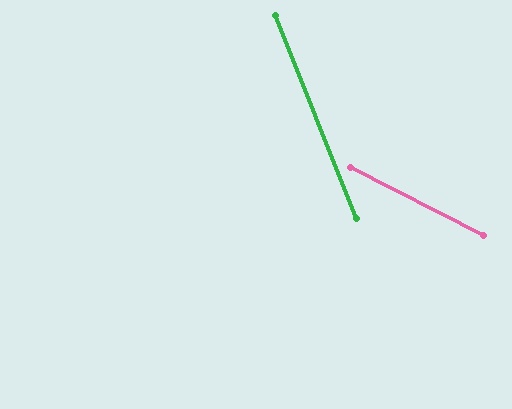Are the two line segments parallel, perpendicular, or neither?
Neither parallel nor perpendicular — they differ by about 41°.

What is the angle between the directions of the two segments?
Approximately 41 degrees.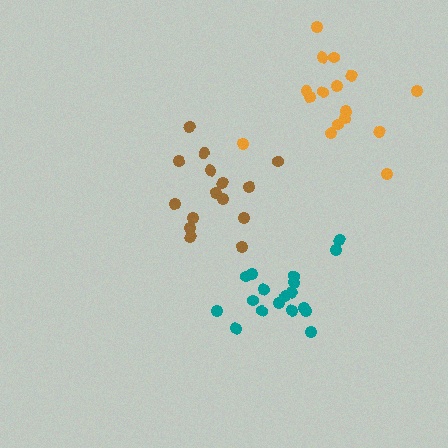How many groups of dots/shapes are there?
There are 3 groups.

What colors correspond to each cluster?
The clusters are colored: orange, brown, teal.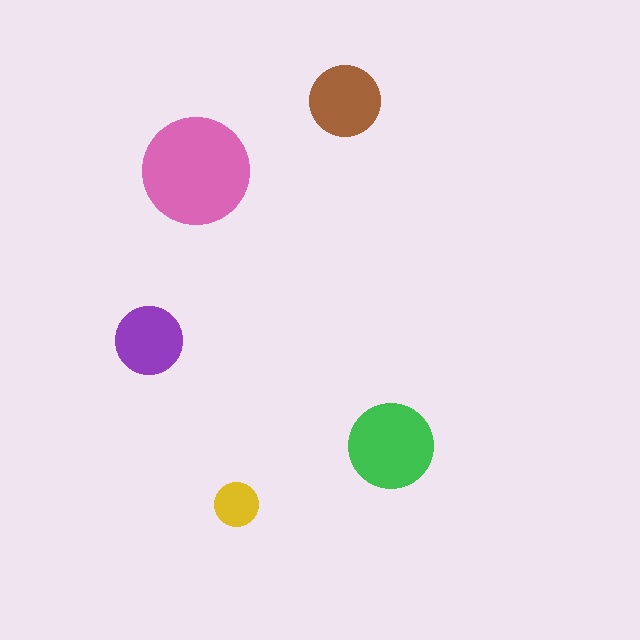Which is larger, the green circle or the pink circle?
The pink one.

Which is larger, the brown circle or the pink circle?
The pink one.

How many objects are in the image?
There are 5 objects in the image.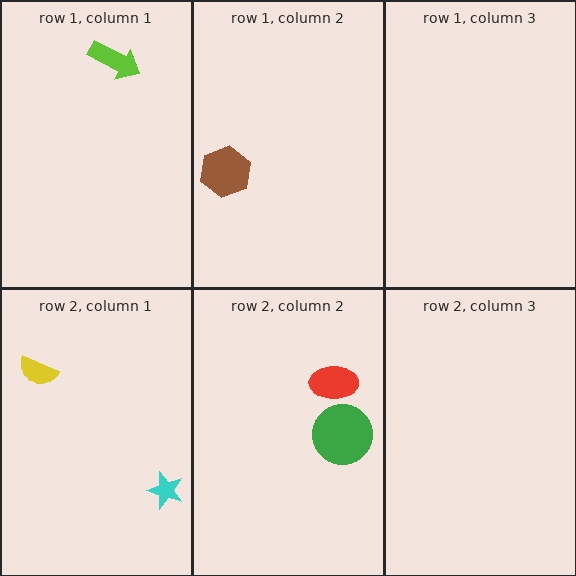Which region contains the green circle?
The row 2, column 2 region.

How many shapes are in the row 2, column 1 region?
2.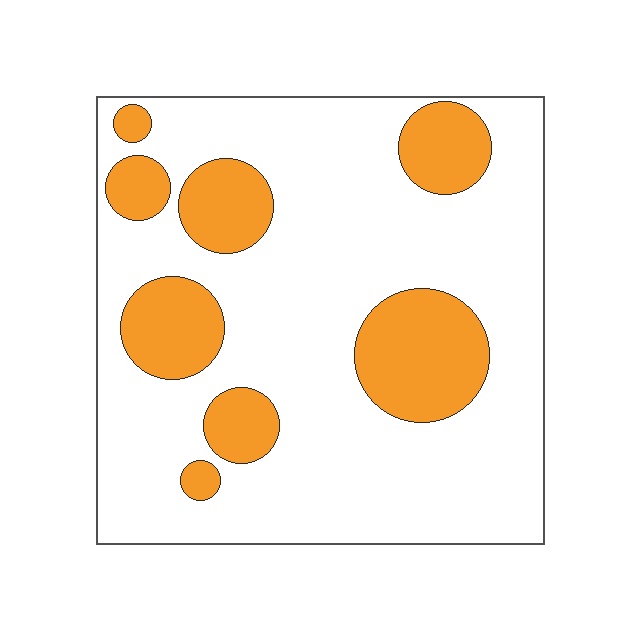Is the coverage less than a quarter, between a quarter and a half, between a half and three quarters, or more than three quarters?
Less than a quarter.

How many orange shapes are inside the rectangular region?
8.